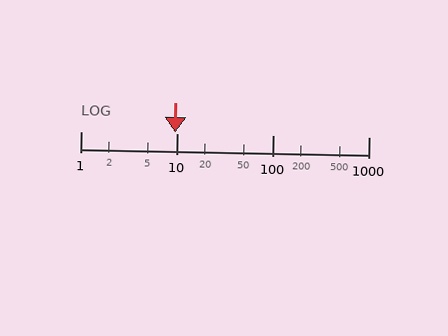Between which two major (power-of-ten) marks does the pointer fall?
The pointer is between 1 and 10.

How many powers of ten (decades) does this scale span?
The scale spans 3 decades, from 1 to 1000.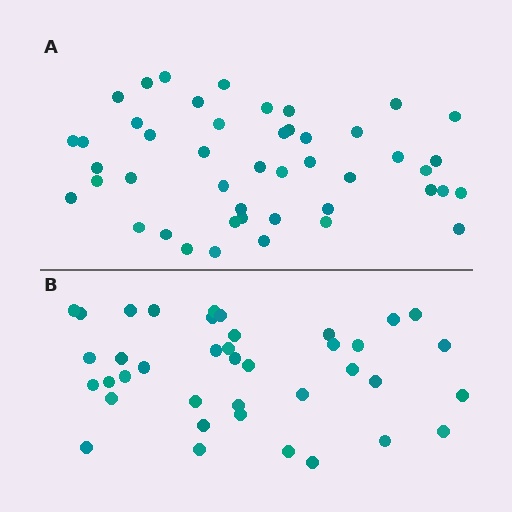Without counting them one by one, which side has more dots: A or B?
Region A (the top region) has more dots.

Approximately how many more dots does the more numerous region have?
Region A has roughly 8 or so more dots than region B.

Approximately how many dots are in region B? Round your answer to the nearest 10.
About 40 dots. (The exact count is 39, which rounds to 40.)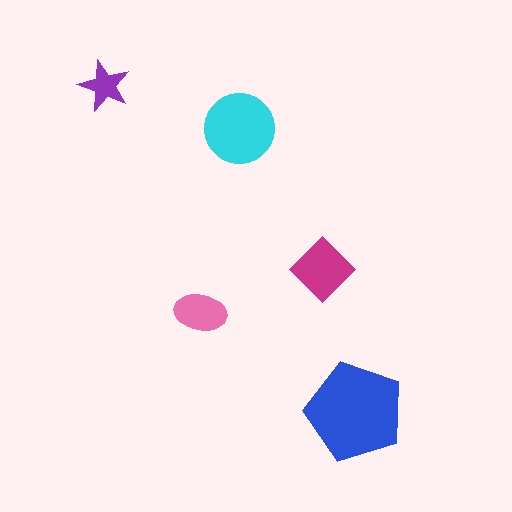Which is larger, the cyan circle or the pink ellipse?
The cyan circle.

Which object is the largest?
The blue pentagon.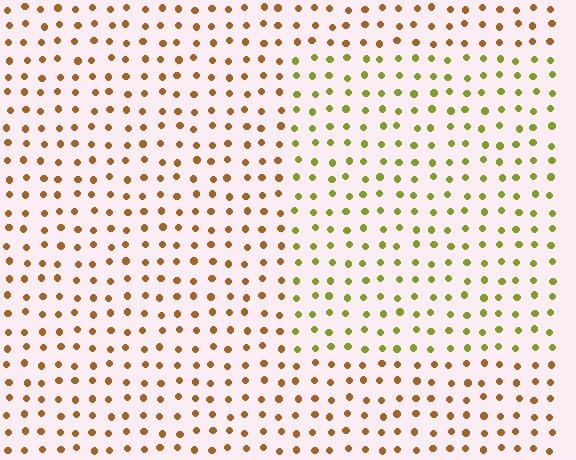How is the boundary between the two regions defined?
The boundary is defined purely by a slight shift in hue (about 45 degrees). Spacing, size, and orientation are identical on both sides.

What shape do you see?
I see a rectangle.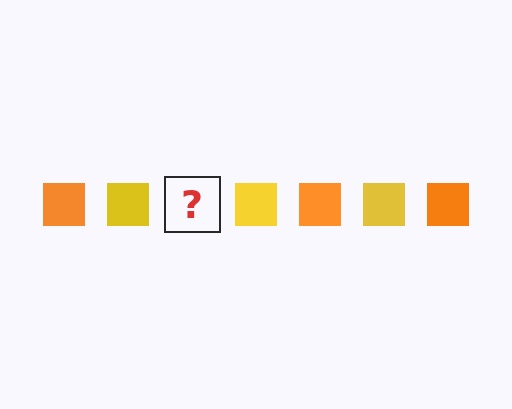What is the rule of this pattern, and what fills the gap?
The rule is that the pattern cycles through orange, yellow squares. The gap should be filled with an orange square.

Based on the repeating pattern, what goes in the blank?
The blank should be an orange square.